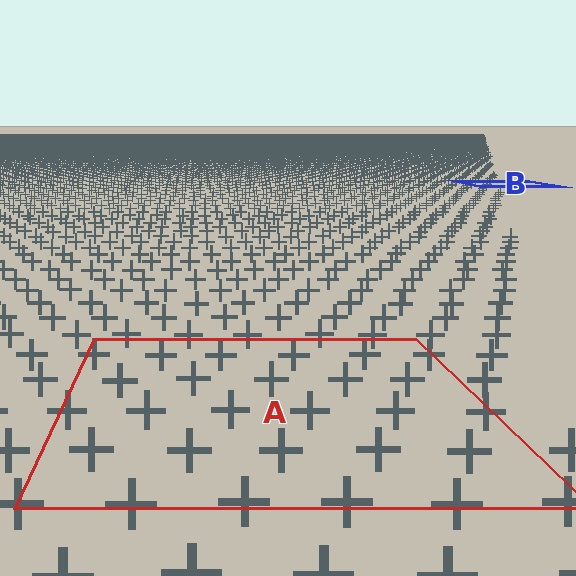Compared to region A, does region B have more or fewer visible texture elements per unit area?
Region B has more texture elements per unit area — they are packed more densely because it is farther away.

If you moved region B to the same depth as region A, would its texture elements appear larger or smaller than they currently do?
They would appear larger. At a closer depth, the same texture elements are projected at a bigger on-screen size.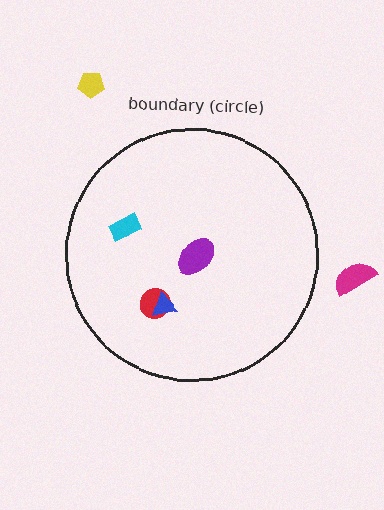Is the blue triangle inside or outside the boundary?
Inside.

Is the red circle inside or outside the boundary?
Inside.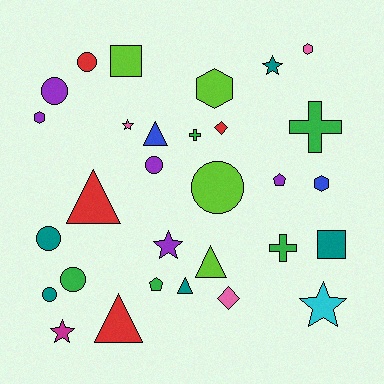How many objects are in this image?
There are 30 objects.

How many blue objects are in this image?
There are 2 blue objects.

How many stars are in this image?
There are 5 stars.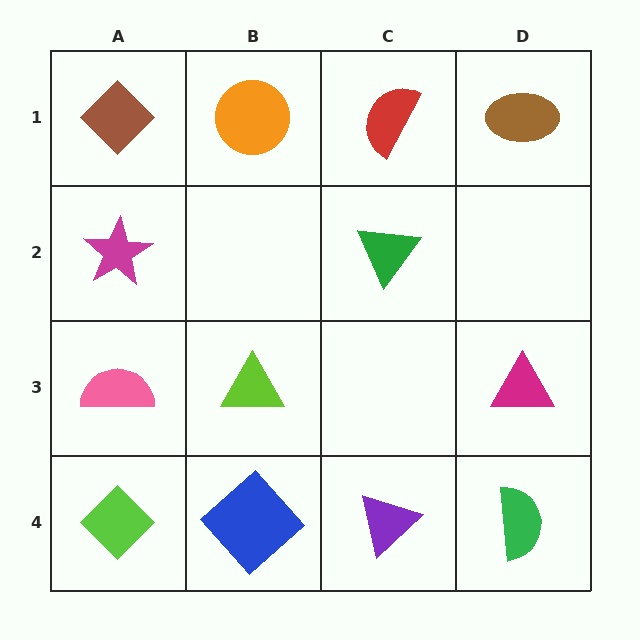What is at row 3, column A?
A pink semicircle.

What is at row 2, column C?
A green triangle.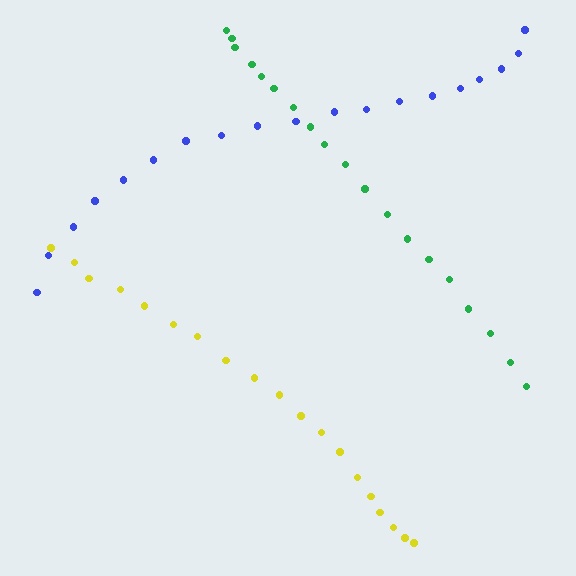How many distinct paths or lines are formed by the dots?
There are 3 distinct paths.